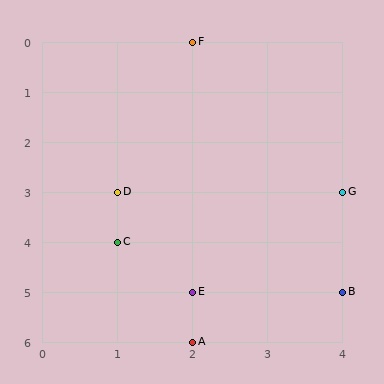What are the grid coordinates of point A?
Point A is at grid coordinates (2, 6).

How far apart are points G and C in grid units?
Points G and C are 3 columns and 1 row apart (about 3.2 grid units diagonally).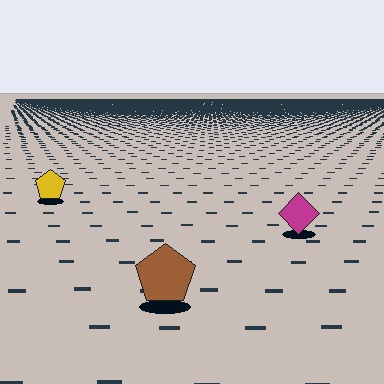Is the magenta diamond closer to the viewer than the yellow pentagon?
Yes. The magenta diamond is closer — you can tell from the texture gradient: the ground texture is coarser near it.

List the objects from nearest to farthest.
From nearest to farthest: the brown pentagon, the magenta diamond, the yellow pentagon.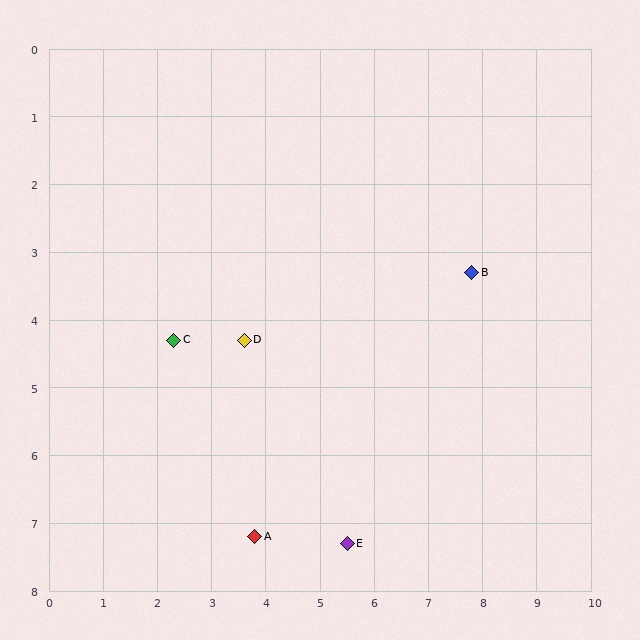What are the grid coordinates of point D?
Point D is at approximately (3.6, 4.3).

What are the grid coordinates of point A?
Point A is at approximately (3.8, 7.2).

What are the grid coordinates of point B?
Point B is at approximately (7.8, 3.3).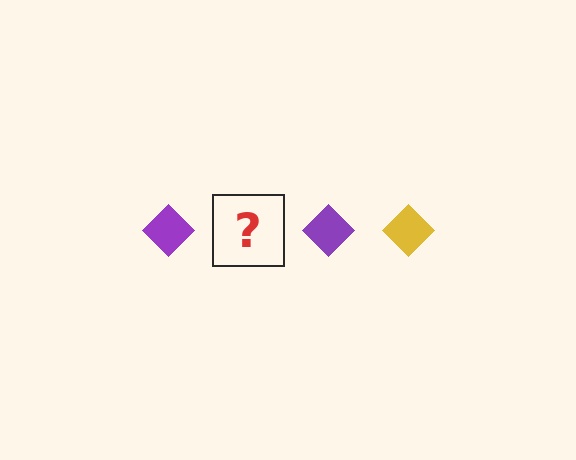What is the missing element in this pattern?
The missing element is a yellow diamond.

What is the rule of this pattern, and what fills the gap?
The rule is that the pattern cycles through purple, yellow diamonds. The gap should be filled with a yellow diamond.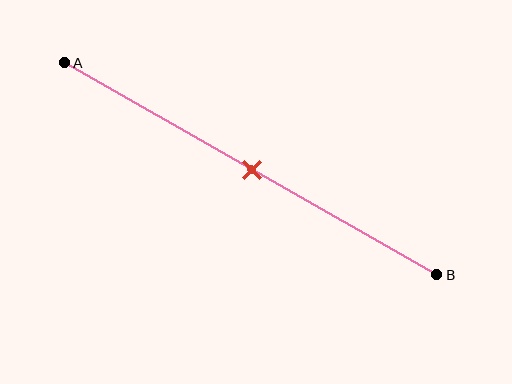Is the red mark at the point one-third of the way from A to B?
No, the mark is at about 50% from A, not at the 33% one-third point.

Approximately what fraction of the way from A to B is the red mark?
The red mark is approximately 50% of the way from A to B.